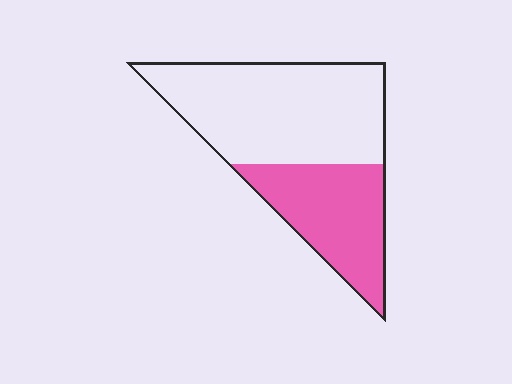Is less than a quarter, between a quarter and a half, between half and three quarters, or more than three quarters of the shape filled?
Between a quarter and a half.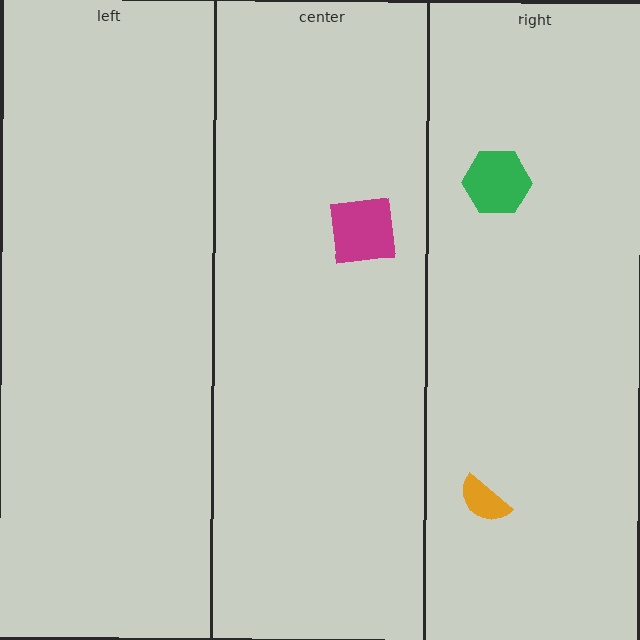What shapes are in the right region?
The orange semicircle, the green hexagon.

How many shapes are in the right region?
2.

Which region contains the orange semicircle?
The right region.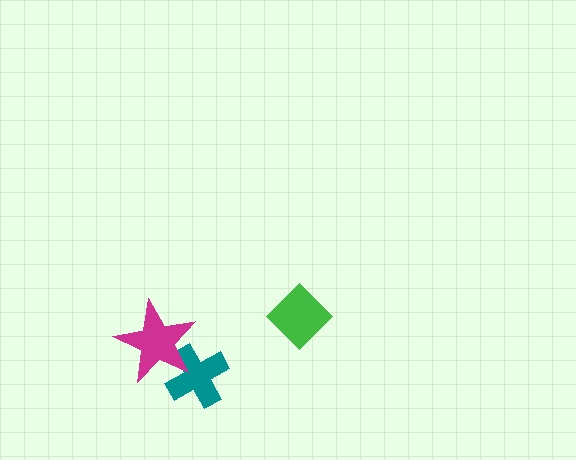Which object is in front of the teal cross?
The magenta star is in front of the teal cross.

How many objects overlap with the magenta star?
1 object overlaps with the magenta star.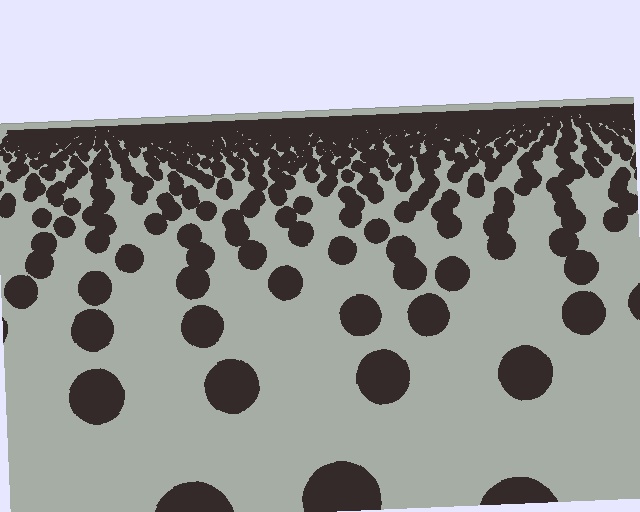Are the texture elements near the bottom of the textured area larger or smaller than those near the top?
Larger. Near the bottom, elements are closer to the viewer and appear at a bigger on-screen size.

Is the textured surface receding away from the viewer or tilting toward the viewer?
The surface is receding away from the viewer. Texture elements get smaller and denser toward the top.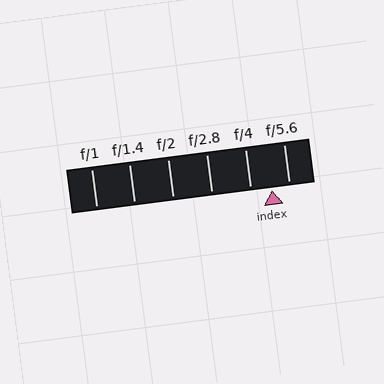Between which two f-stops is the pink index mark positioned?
The index mark is between f/4 and f/5.6.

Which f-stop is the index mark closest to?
The index mark is closest to f/5.6.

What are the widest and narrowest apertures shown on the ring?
The widest aperture shown is f/1 and the narrowest is f/5.6.